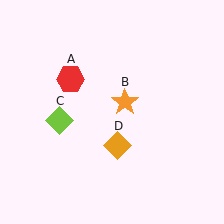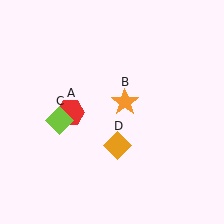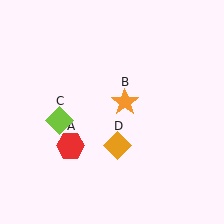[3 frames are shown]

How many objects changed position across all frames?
1 object changed position: red hexagon (object A).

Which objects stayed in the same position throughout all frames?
Orange star (object B) and lime diamond (object C) and orange diamond (object D) remained stationary.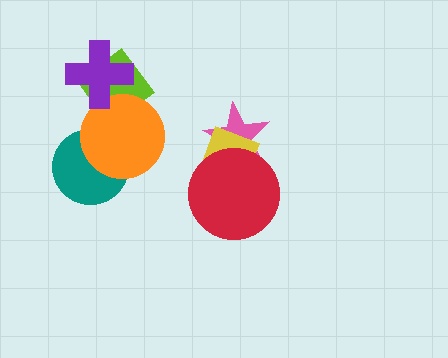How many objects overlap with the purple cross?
2 objects overlap with the purple cross.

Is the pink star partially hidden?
Yes, it is partially covered by another shape.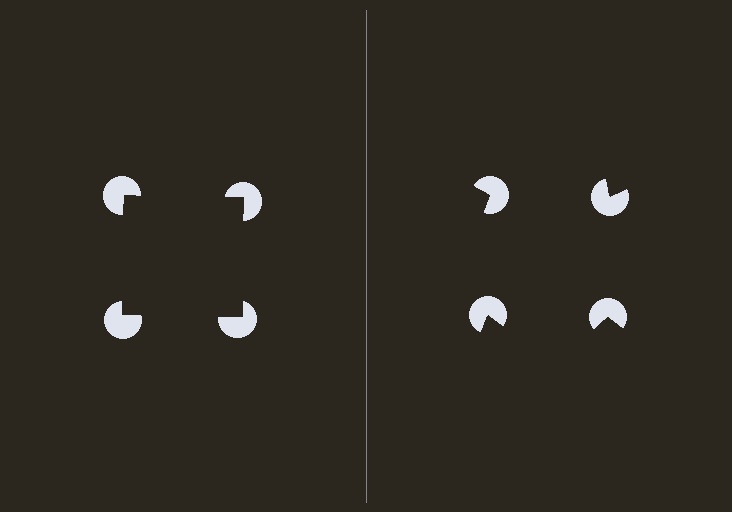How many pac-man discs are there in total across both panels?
8 — 4 on each side.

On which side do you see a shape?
An illusory square appears on the left side. On the right side the wedge cuts are rotated, so no coherent shape forms.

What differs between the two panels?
The pac-man discs are positioned identically on both sides; only the wedge orientations differ. On the left they align to a square; on the right they are misaligned.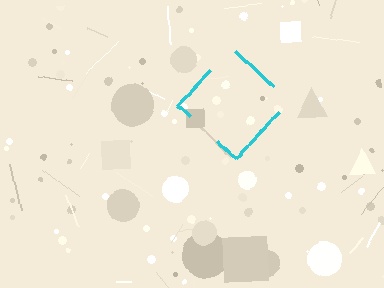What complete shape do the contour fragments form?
The contour fragments form a diamond.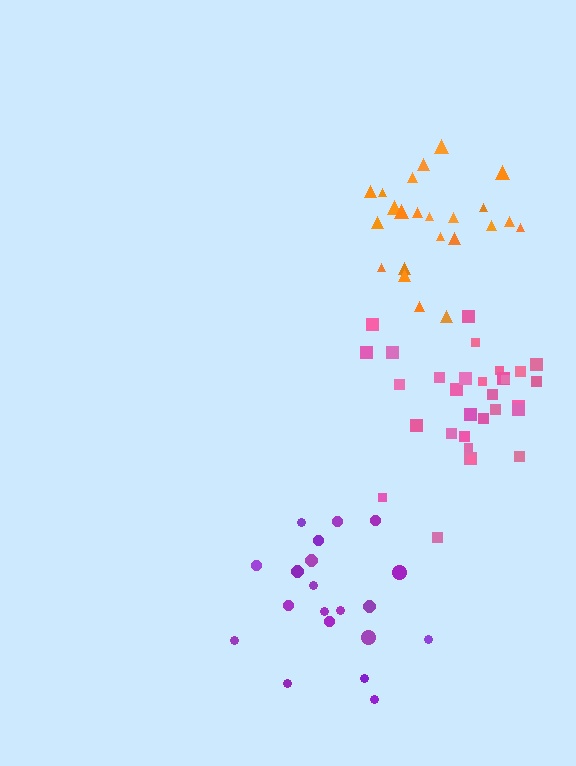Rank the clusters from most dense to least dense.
pink, orange, purple.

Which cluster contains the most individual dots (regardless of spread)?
Pink (31).